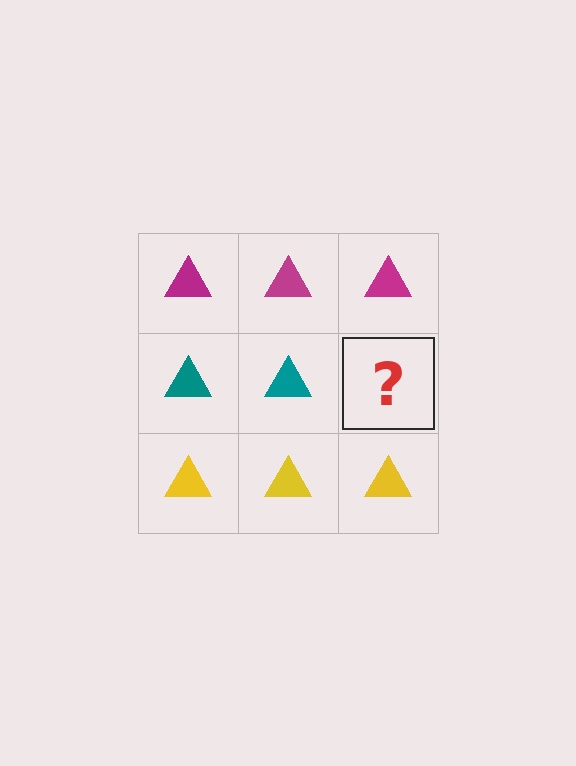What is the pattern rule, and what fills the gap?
The rule is that each row has a consistent color. The gap should be filled with a teal triangle.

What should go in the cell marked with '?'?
The missing cell should contain a teal triangle.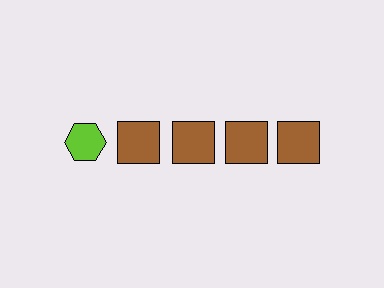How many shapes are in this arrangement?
There are 5 shapes arranged in a grid pattern.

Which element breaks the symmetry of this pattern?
The lime hexagon in the top row, leftmost column breaks the symmetry. All other shapes are brown squares.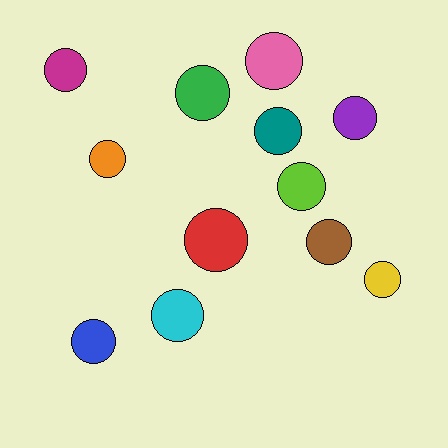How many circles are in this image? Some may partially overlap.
There are 12 circles.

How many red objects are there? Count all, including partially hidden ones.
There is 1 red object.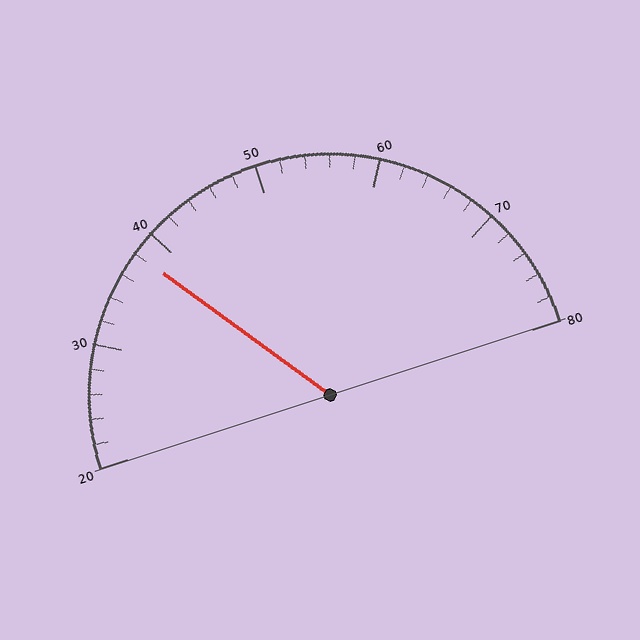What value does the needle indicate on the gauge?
The needle indicates approximately 38.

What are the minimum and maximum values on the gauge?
The gauge ranges from 20 to 80.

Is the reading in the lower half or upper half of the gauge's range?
The reading is in the lower half of the range (20 to 80).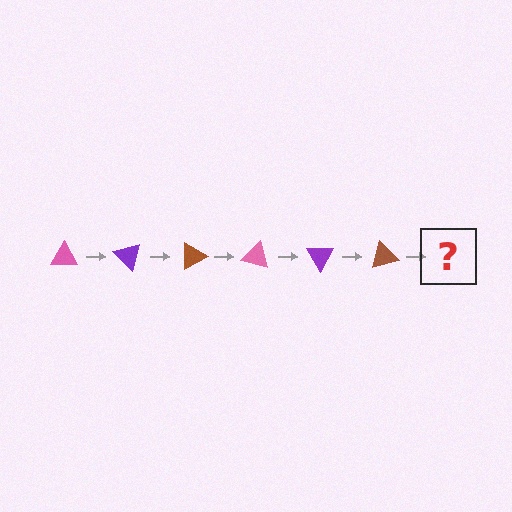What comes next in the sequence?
The next element should be a pink triangle, rotated 270 degrees from the start.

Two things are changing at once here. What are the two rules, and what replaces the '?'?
The two rules are that it rotates 45 degrees each step and the color cycles through pink, purple, and brown. The '?' should be a pink triangle, rotated 270 degrees from the start.